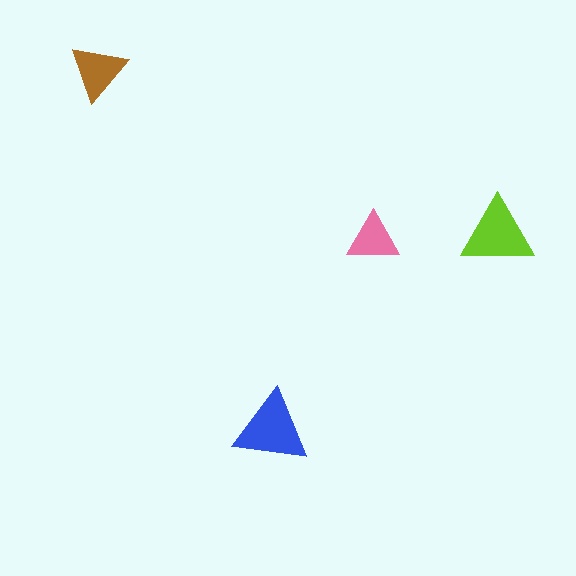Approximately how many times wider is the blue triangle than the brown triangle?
About 1.5 times wider.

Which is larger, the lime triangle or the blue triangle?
The blue one.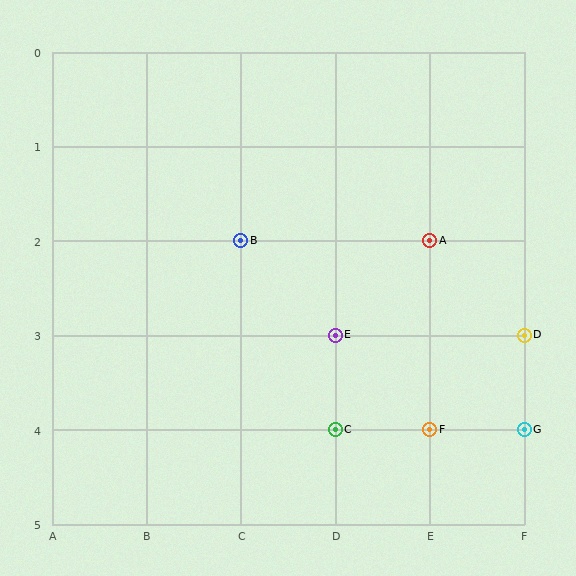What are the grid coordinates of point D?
Point D is at grid coordinates (F, 3).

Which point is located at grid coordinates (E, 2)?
Point A is at (E, 2).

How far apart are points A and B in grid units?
Points A and B are 2 columns apart.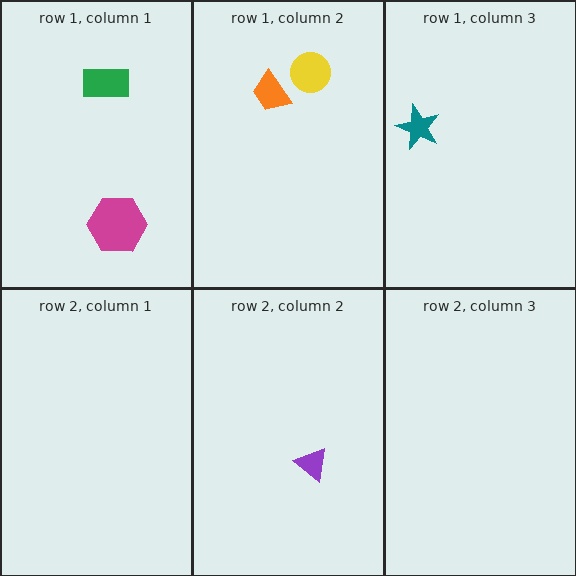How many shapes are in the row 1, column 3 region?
1.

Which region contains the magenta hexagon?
The row 1, column 1 region.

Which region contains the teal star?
The row 1, column 3 region.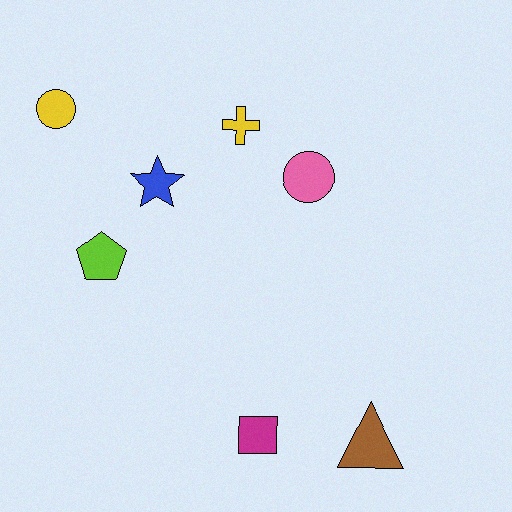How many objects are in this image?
There are 7 objects.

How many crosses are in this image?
There is 1 cross.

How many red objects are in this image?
There are no red objects.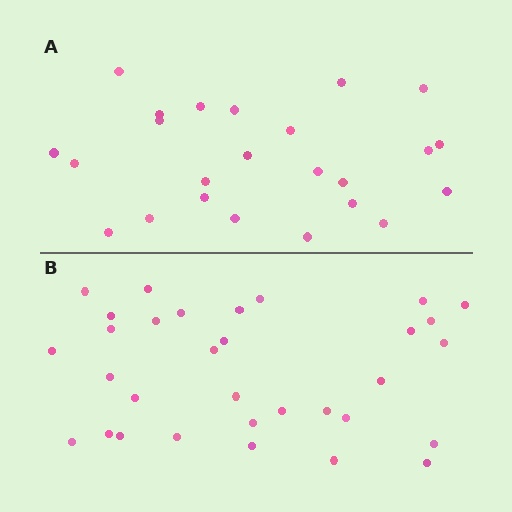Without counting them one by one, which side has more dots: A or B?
Region B (the bottom region) has more dots.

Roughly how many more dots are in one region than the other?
Region B has roughly 8 or so more dots than region A.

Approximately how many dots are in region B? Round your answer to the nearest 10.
About 30 dots. (The exact count is 32, which rounds to 30.)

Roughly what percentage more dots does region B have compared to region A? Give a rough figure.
About 35% more.